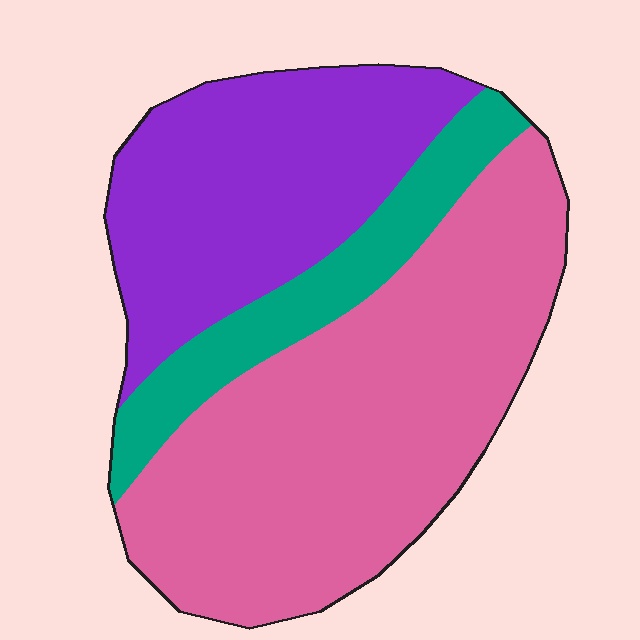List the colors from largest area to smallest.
From largest to smallest: pink, purple, teal.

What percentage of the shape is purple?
Purple takes up about one third (1/3) of the shape.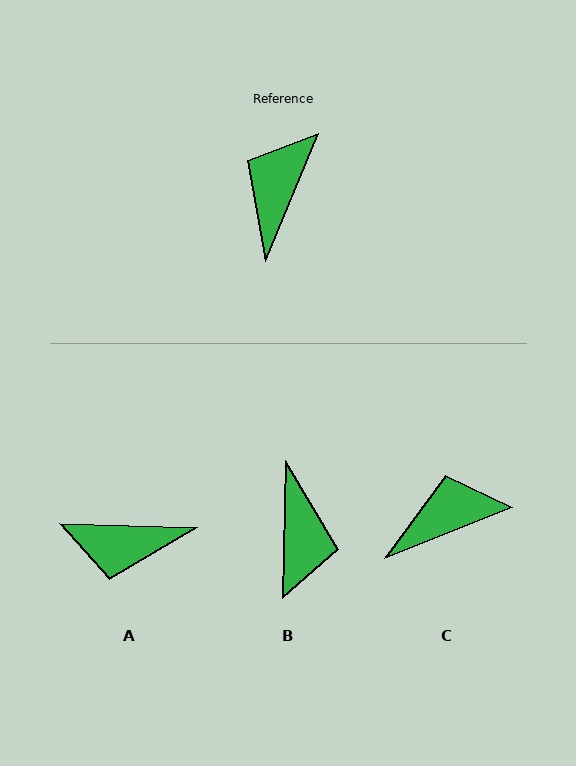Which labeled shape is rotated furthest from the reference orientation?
B, about 159 degrees away.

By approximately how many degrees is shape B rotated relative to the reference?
Approximately 159 degrees clockwise.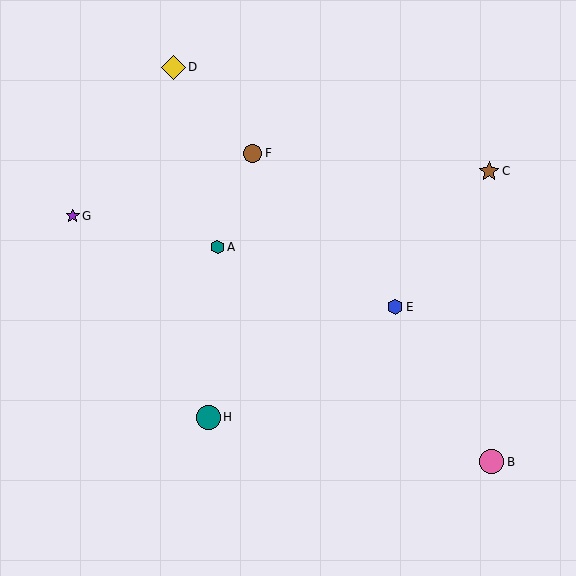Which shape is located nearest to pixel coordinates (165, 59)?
The yellow diamond (labeled D) at (173, 67) is nearest to that location.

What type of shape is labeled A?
Shape A is a teal hexagon.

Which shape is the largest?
The yellow diamond (labeled D) is the largest.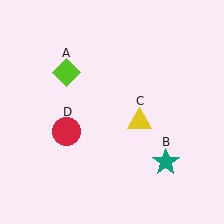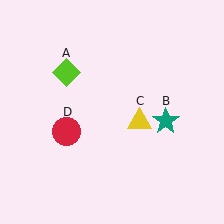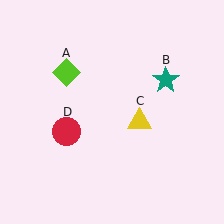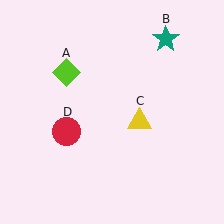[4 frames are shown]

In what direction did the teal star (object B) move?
The teal star (object B) moved up.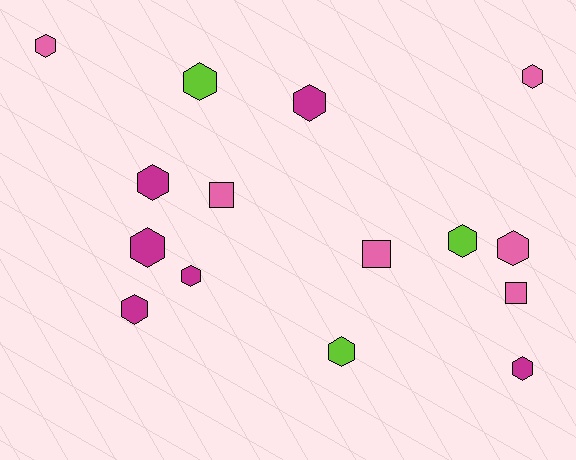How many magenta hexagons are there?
There are 6 magenta hexagons.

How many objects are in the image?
There are 15 objects.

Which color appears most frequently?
Magenta, with 6 objects.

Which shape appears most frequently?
Hexagon, with 12 objects.